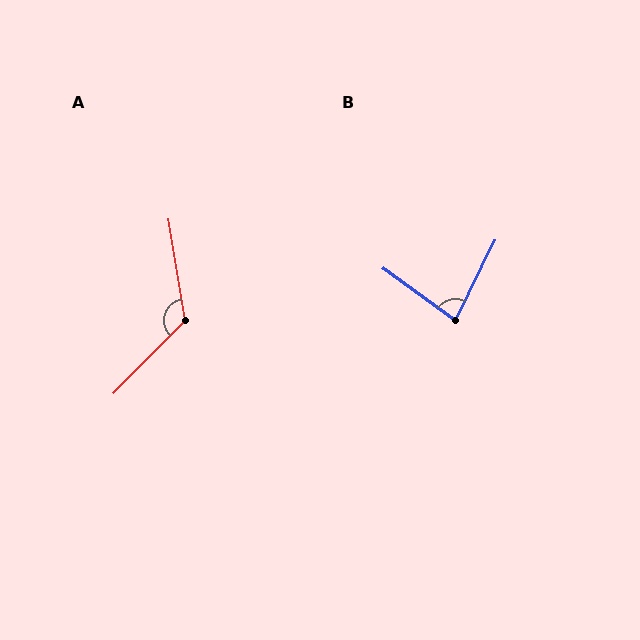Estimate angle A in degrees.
Approximately 126 degrees.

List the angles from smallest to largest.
B (80°), A (126°).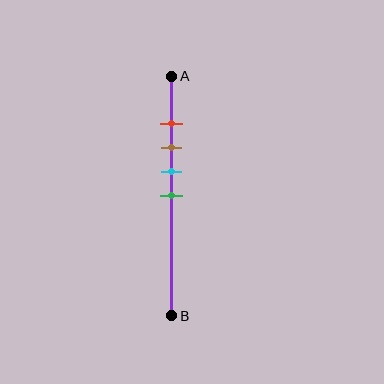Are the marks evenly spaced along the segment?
Yes, the marks are approximately evenly spaced.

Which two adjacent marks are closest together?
The red and brown marks are the closest adjacent pair.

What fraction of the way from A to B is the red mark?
The red mark is approximately 20% (0.2) of the way from A to B.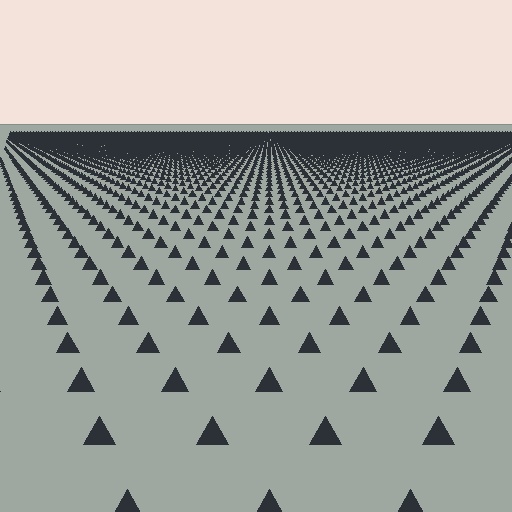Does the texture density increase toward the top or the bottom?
Density increases toward the top.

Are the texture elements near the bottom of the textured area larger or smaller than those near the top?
Larger. Near the bottom, elements are closer to the viewer and appear at a bigger on-screen size.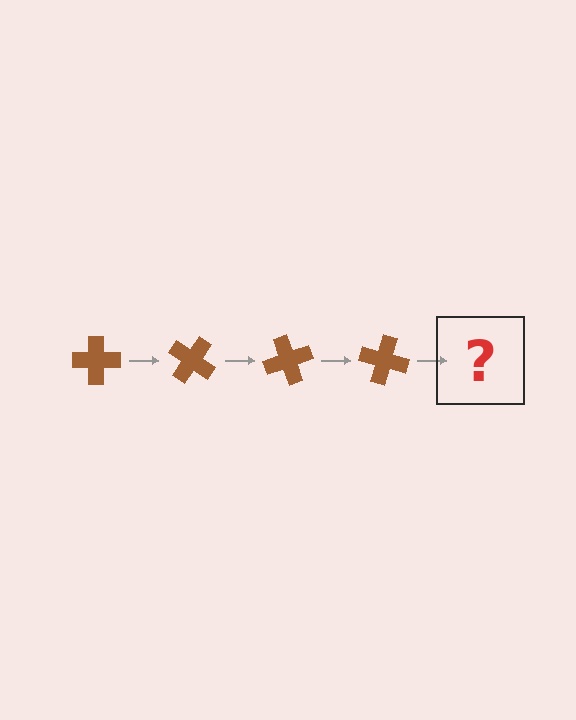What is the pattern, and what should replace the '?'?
The pattern is that the cross rotates 35 degrees each step. The '?' should be a brown cross rotated 140 degrees.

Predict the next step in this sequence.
The next step is a brown cross rotated 140 degrees.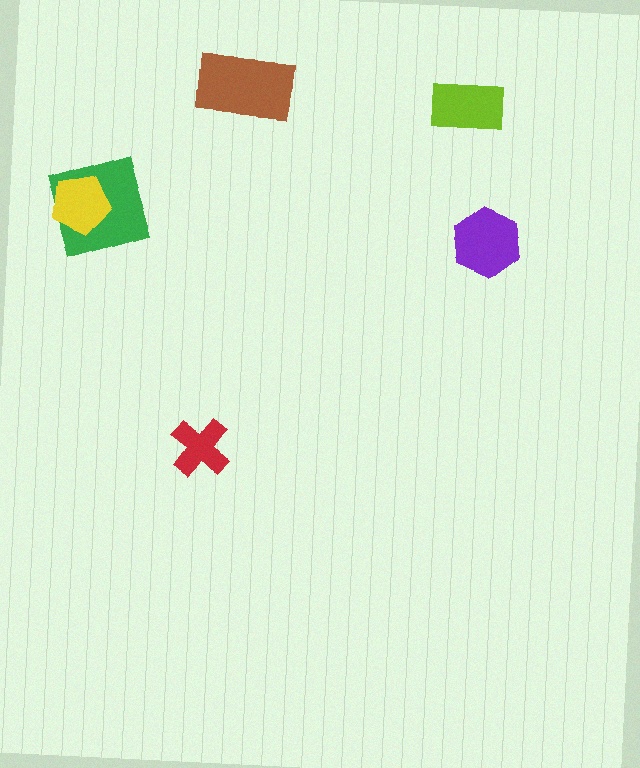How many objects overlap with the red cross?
0 objects overlap with the red cross.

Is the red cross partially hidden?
No, no other shape covers it.